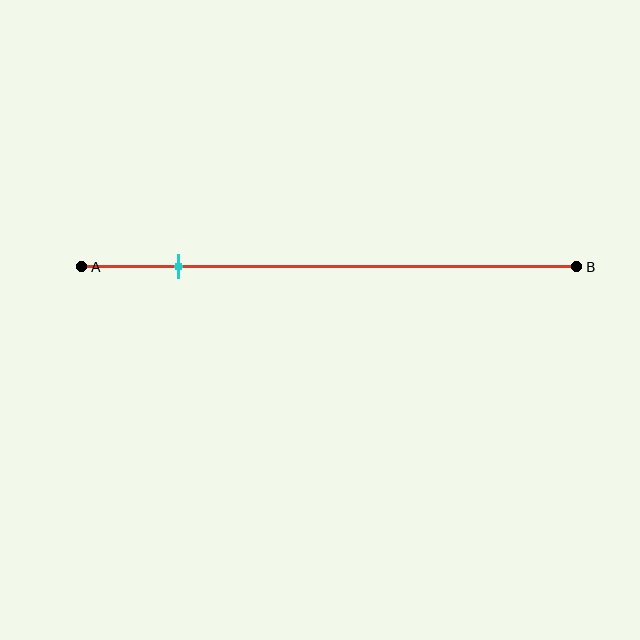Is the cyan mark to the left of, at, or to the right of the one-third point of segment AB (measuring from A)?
The cyan mark is to the left of the one-third point of segment AB.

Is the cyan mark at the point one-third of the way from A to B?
No, the mark is at about 20% from A, not at the 33% one-third point.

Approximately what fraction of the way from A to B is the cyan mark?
The cyan mark is approximately 20% of the way from A to B.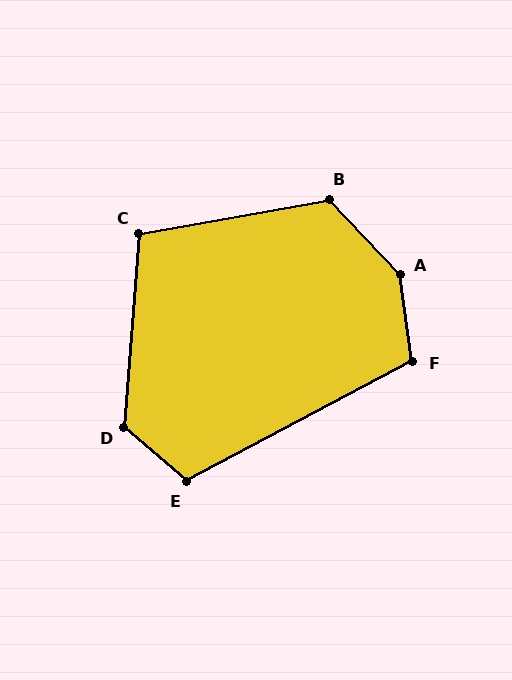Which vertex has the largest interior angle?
A, at approximately 145 degrees.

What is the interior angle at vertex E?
Approximately 111 degrees (obtuse).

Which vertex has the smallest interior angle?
C, at approximately 104 degrees.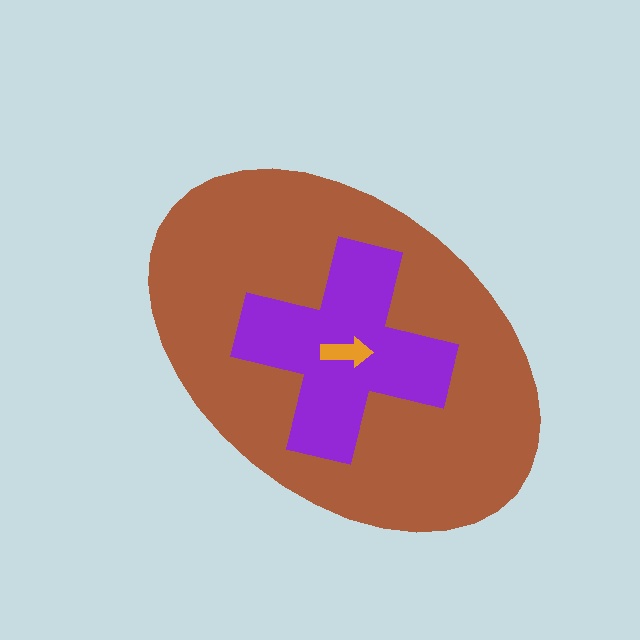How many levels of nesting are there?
3.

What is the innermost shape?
The orange arrow.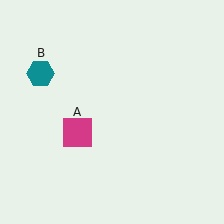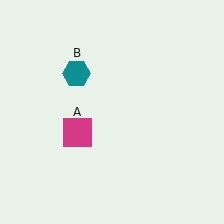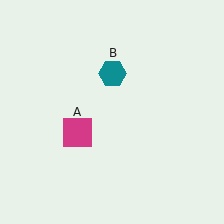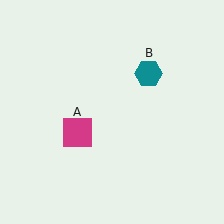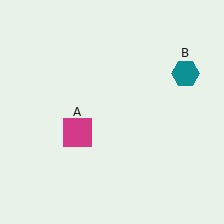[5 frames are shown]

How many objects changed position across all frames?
1 object changed position: teal hexagon (object B).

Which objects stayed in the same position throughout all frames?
Magenta square (object A) remained stationary.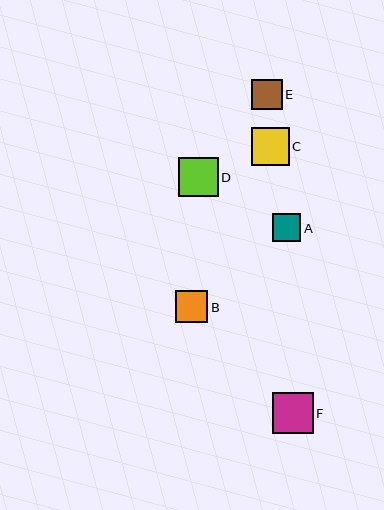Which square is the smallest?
Square A is the smallest with a size of approximately 28 pixels.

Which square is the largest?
Square F is the largest with a size of approximately 41 pixels.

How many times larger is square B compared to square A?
Square B is approximately 1.1 times the size of square A.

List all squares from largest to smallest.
From largest to smallest: F, D, C, B, E, A.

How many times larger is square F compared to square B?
Square F is approximately 1.3 times the size of square B.